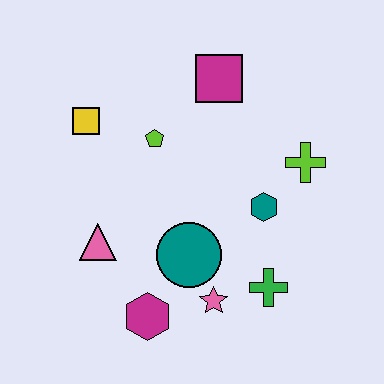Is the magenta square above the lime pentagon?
Yes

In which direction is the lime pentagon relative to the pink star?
The lime pentagon is above the pink star.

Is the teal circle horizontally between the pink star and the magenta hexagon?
Yes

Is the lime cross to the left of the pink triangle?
No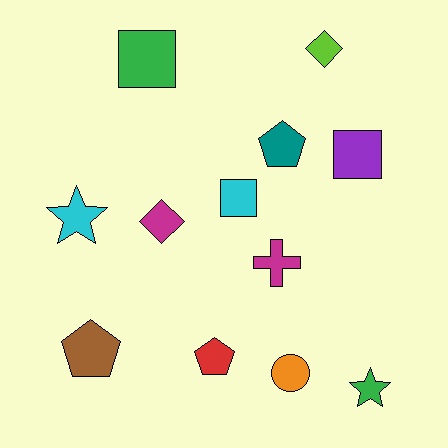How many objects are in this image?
There are 12 objects.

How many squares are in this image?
There are 3 squares.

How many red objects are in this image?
There is 1 red object.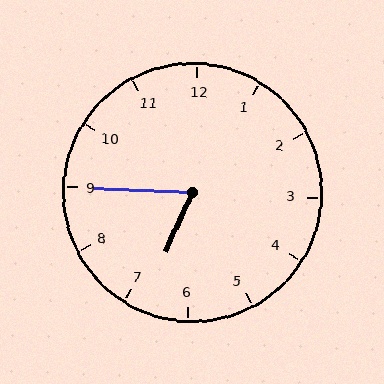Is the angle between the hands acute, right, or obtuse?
It is acute.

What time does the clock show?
6:45.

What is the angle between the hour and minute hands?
Approximately 68 degrees.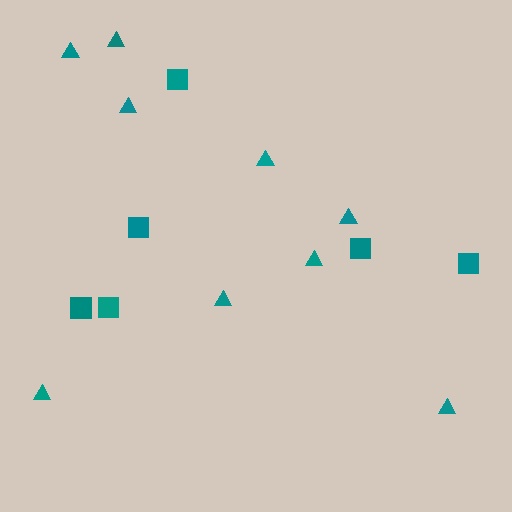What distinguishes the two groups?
There are 2 groups: one group of triangles (9) and one group of squares (6).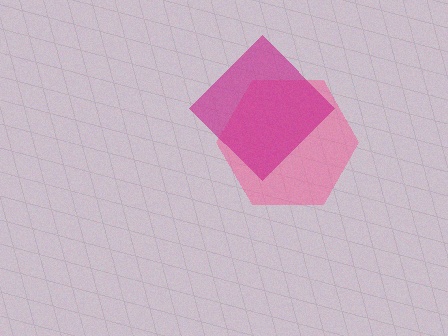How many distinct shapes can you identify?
There are 2 distinct shapes: a pink hexagon, a magenta diamond.